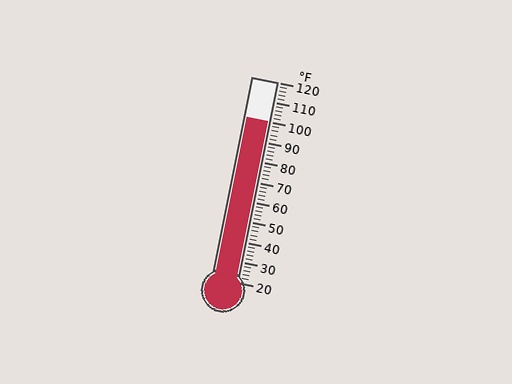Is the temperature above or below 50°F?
The temperature is above 50°F.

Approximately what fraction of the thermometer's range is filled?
The thermometer is filled to approximately 80% of its range.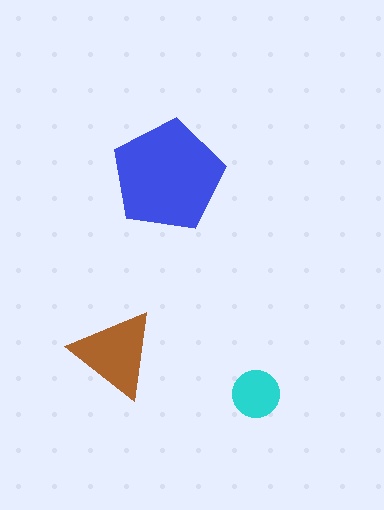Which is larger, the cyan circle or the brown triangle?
The brown triangle.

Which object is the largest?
The blue pentagon.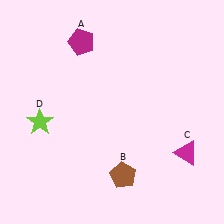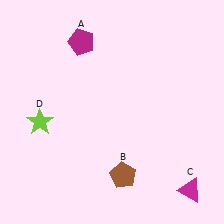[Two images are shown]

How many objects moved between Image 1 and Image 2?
1 object moved between the two images.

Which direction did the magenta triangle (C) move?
The magenta triangle (C) moved down.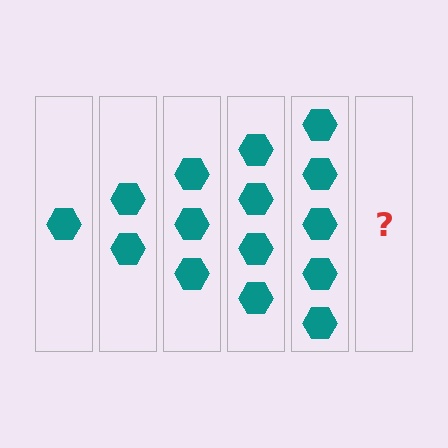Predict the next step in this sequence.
The next step is 6 hexagons.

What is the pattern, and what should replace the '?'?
The pattern is that each step adds one more hexagon. The '?' should be 6 hexagons.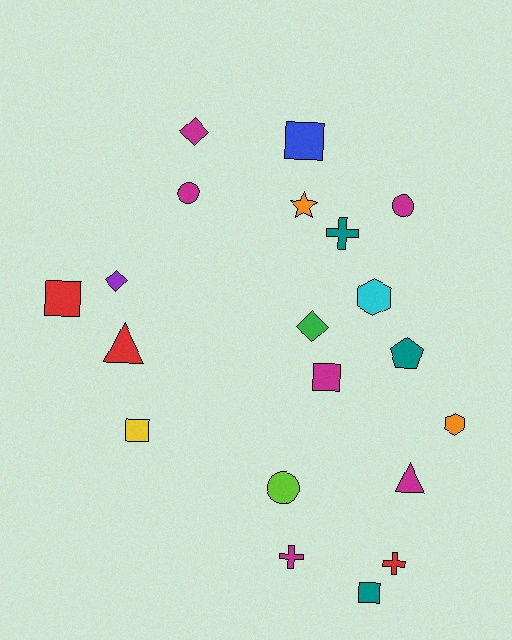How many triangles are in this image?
There are 2 triangles.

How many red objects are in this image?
There are 3 red objects.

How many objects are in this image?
There are 20 objects.